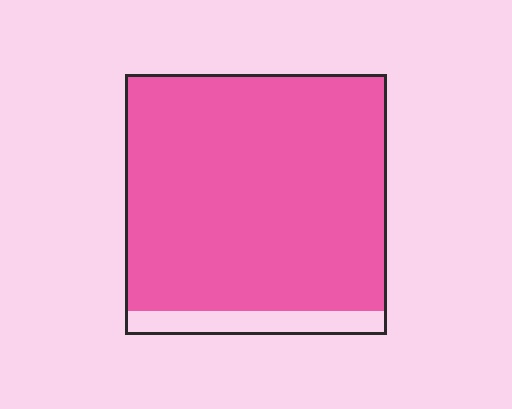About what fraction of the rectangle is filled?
About nine tenths (9/10).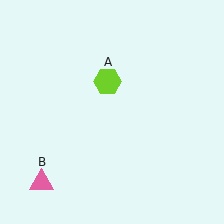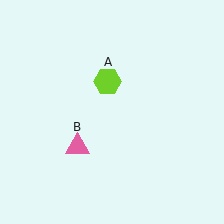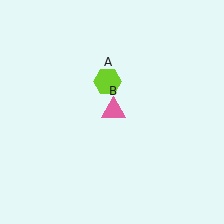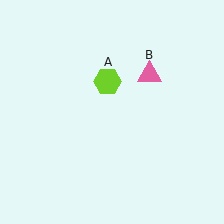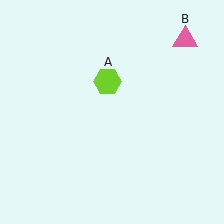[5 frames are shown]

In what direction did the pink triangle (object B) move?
The pink triangle (object B) moved up and to the right.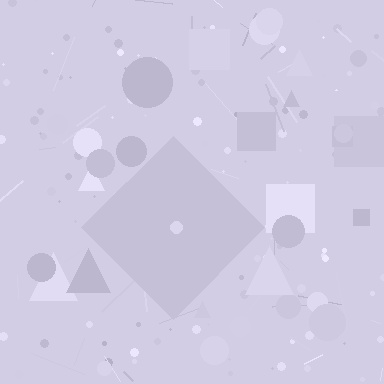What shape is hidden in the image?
A diamond is hidden in the image.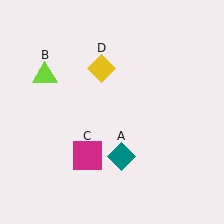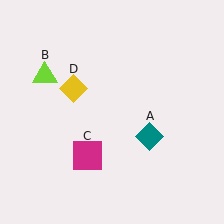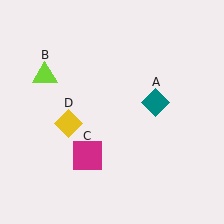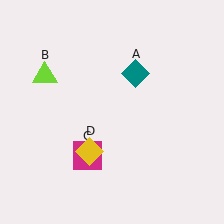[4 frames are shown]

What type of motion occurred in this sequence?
The teal diamond (object A), yellow diamond (object D) rotated counterclockwise around the center of the scene.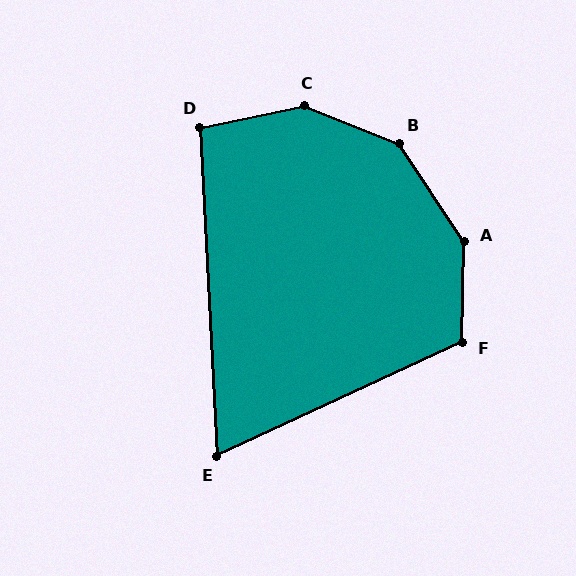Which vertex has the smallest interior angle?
E, at approximately 68 degrees.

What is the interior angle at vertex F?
Approximately 116 degrees (obtuse).